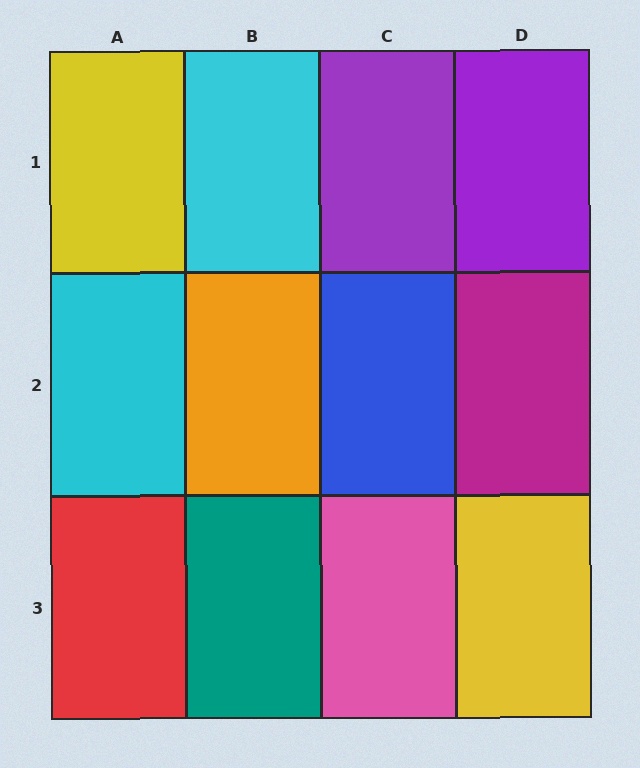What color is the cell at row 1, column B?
Cyan.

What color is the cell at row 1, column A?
Yellow.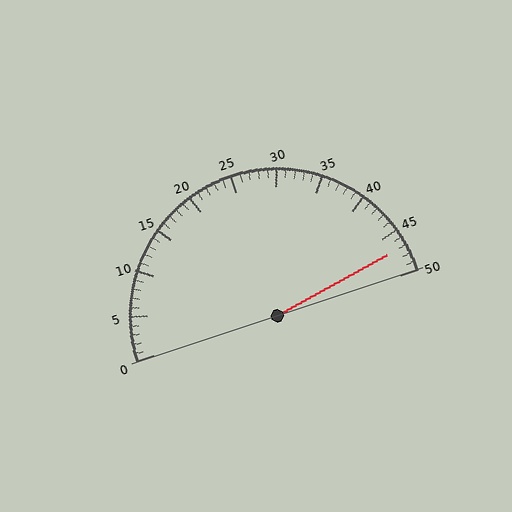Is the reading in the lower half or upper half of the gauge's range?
The reading is in the upper half of the range (0 to 50).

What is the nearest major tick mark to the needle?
The nearest major tick mark is 45.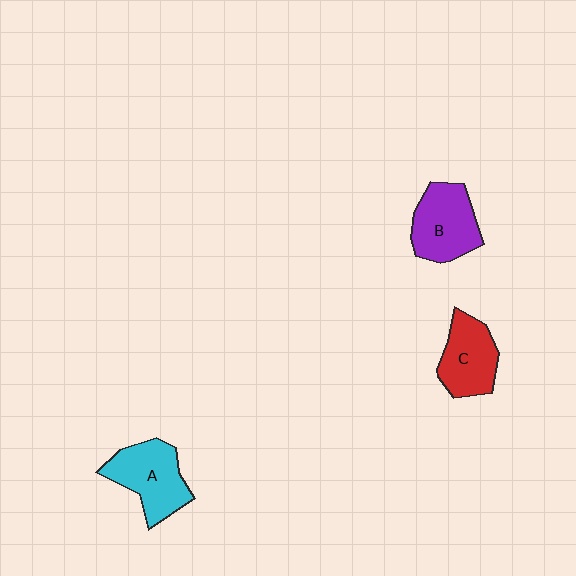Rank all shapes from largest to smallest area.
From largest to smallest: A (cyan), B (purple), C (red).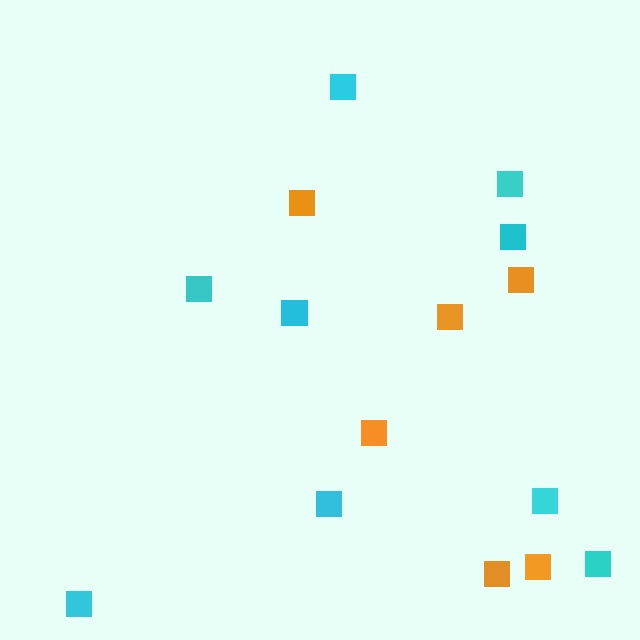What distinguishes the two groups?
There are 2 groups: one group of orange squares (6) and one group of cyan squares (9).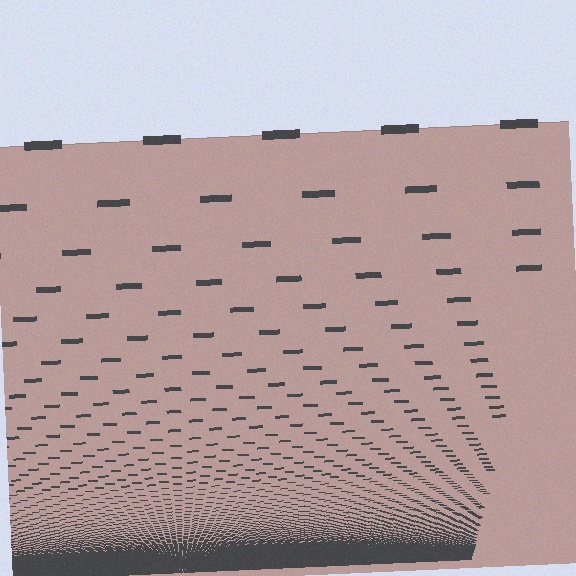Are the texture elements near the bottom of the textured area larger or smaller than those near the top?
Smaller. The gradient is inverted — elements near the bottom are smaller and denser.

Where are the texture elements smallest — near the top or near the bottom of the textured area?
Near the bottom.